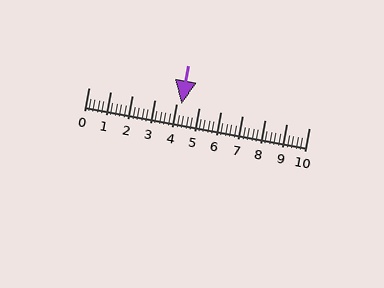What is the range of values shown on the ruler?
The ruler shows values from 0 to 10.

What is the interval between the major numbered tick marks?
The major tick marks are spaced 1 units apart.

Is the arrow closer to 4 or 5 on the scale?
The arrow is closer to 4.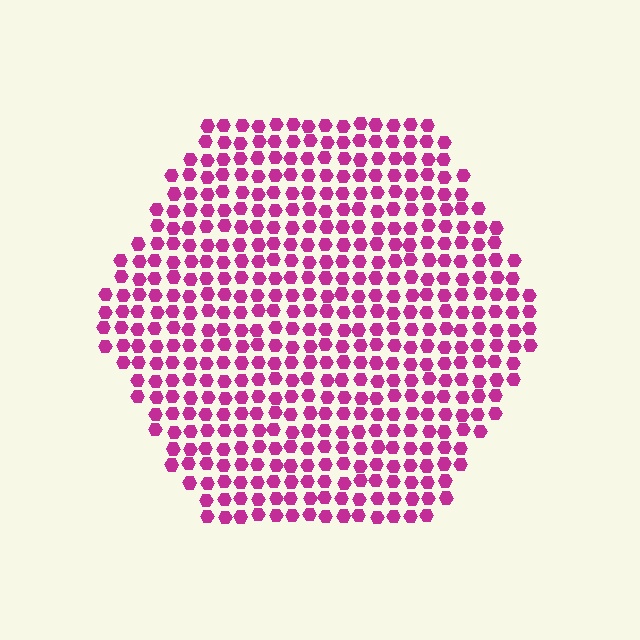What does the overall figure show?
The overall figure shows a hexagon.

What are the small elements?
The small elements are hexagons.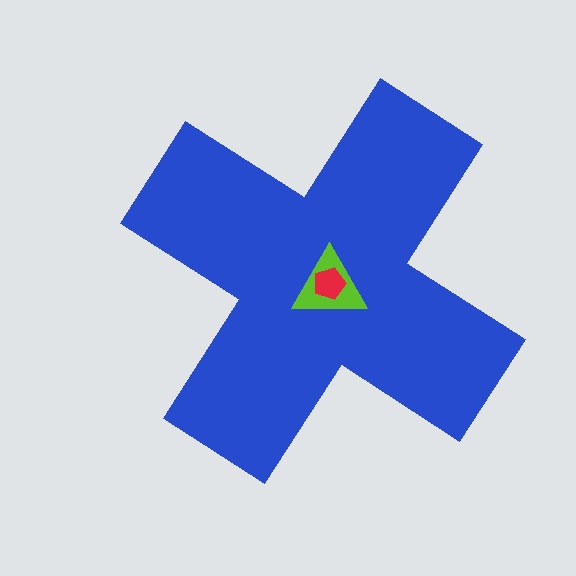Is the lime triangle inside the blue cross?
Yes.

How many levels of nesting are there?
3.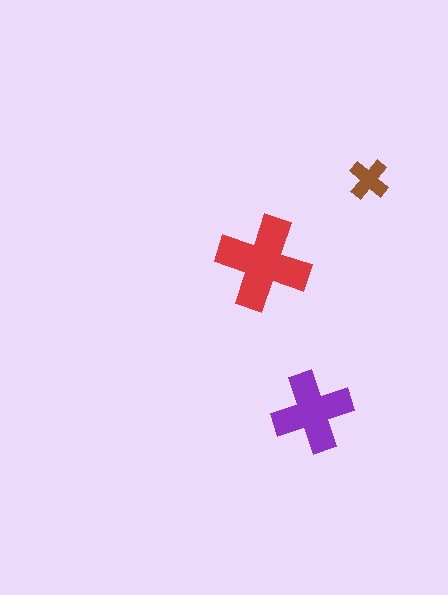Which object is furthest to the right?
The brown cross is rightmost.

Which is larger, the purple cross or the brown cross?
The purple one.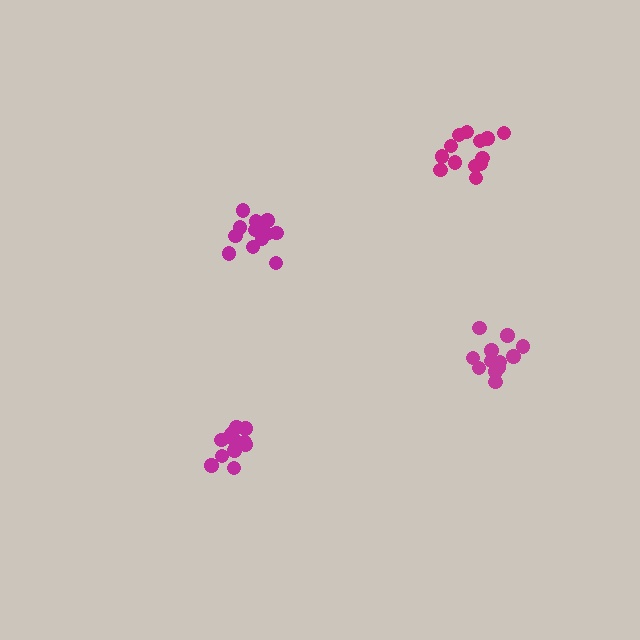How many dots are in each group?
Group 1: 12 dots, Group 2: 13 dots, Group 3: 13 dots, Group 4: 12 dots (50 total).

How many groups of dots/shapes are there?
There are 4 groups.